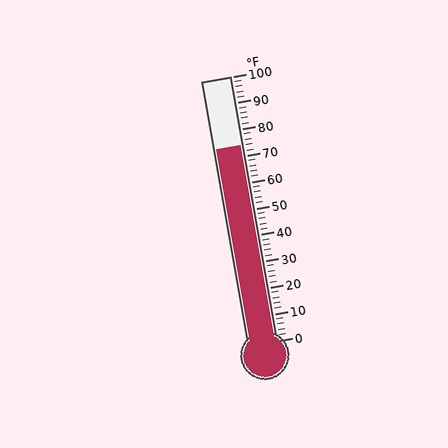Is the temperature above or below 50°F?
The temperature is above 50°F.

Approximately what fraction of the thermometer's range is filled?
The thermometer is filled to approximately 75% of its range.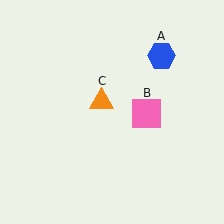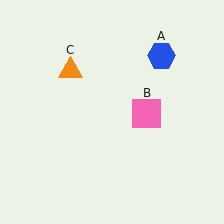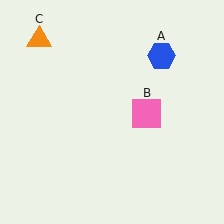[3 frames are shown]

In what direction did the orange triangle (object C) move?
The orange triangle (object C) moved up and to the left.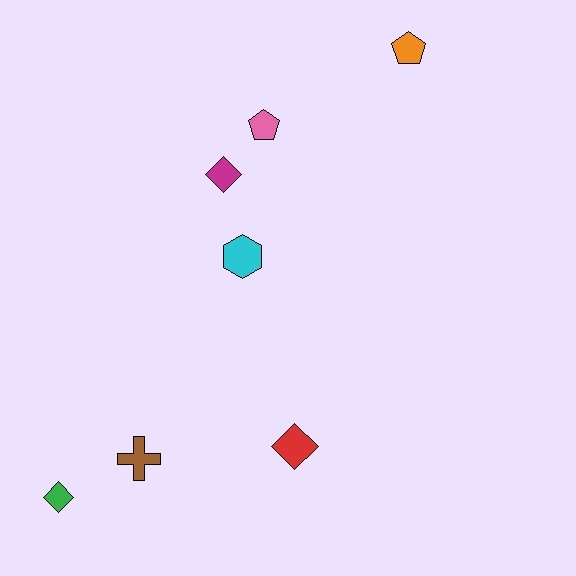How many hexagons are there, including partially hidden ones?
There is 1 hexagon.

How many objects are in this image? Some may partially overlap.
There are 7 objects.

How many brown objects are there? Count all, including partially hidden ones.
There is 1 brown object.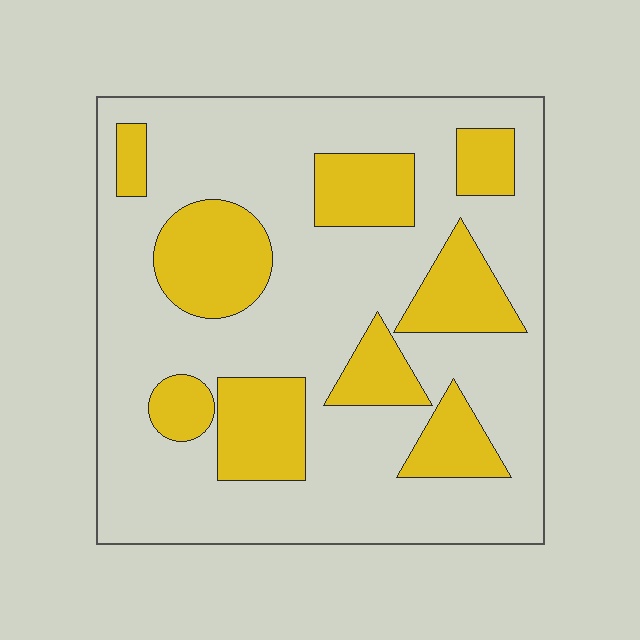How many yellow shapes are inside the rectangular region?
9.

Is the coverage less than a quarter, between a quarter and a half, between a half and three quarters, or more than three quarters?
Between a quarter and a half.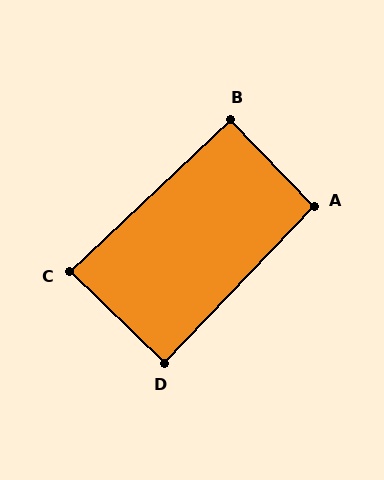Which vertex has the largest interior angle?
A, at approximately 93 degrees.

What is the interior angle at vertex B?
Approximately 90 degrees (approximately right).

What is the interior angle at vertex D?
Approximately 90 degrees (approximately right).